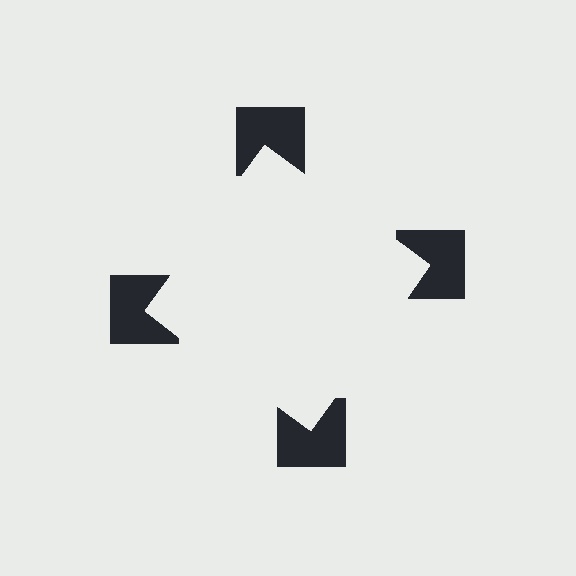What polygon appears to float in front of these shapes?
An illusory square — its edges are inferred from the aligned wedge cuts in the notched squares, not physically drawn.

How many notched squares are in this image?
There are 4 — one at each vertex of the illusory square.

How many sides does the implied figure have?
4 sides.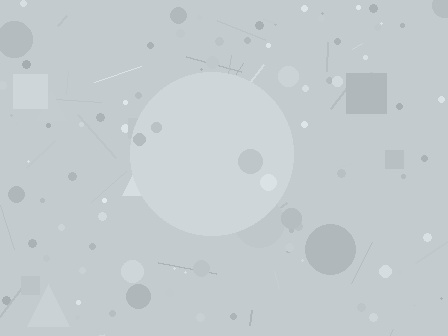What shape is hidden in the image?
A circle is hidden in the image.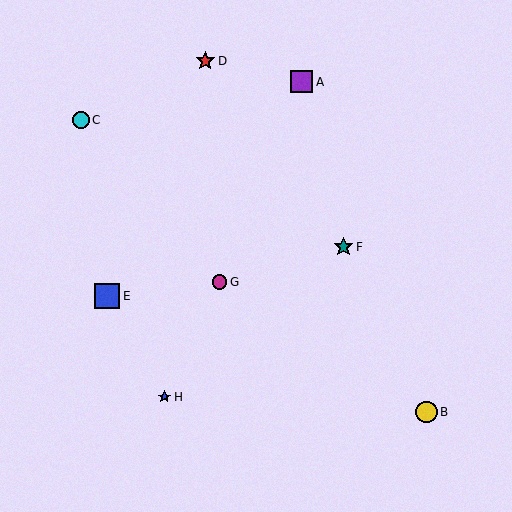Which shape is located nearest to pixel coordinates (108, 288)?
The blue square (labeled E) at (107, 296) is nearest to that location.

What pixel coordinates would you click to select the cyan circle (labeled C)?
Click at (81, 120) to select the cyan circle C.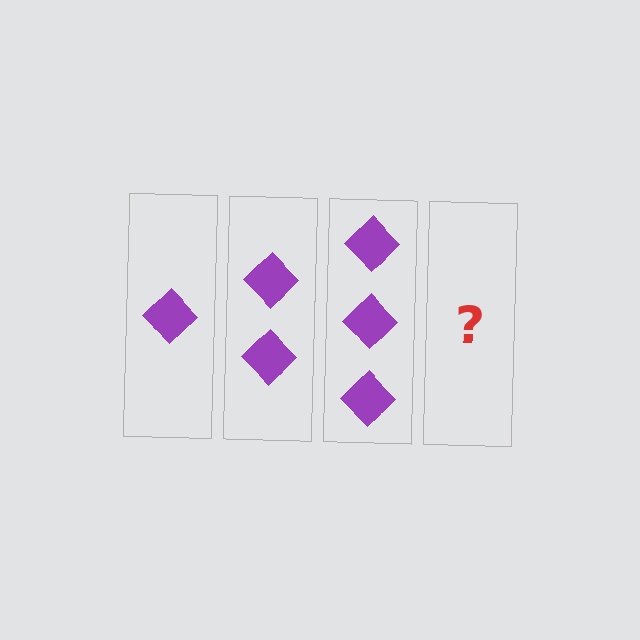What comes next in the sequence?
The next element should be 4 diamonds.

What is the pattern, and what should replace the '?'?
The pattern is that each step adds one more diamond. The '?' should be 4 diamonds.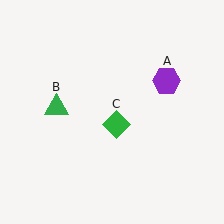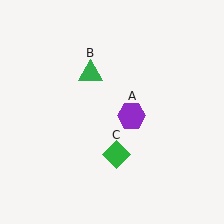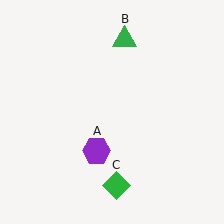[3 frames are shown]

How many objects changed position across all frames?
3 objects changed position: purple hexagon (object A), green triangle (object B), green diamond (object C).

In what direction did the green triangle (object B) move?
The green triangle (object B) moved up and to the right.